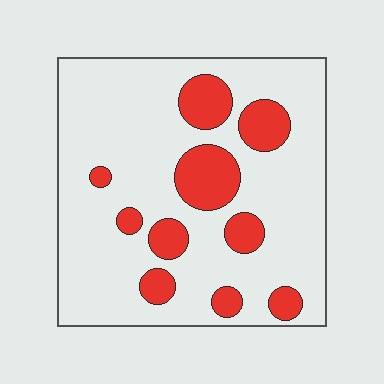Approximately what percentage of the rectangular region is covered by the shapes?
Approximately 20%.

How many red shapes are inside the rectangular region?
10.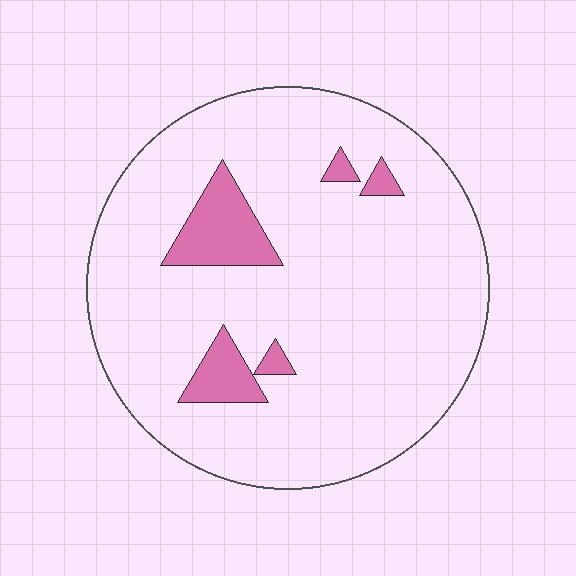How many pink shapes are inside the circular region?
5.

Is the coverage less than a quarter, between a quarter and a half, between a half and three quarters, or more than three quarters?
Less than a quarter.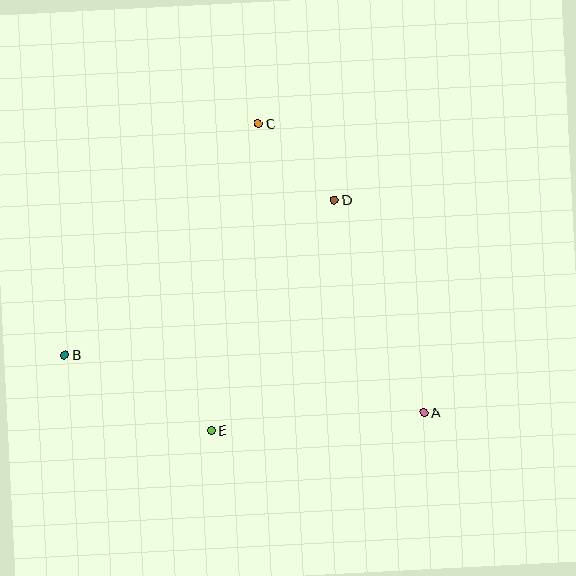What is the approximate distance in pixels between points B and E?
The distance between B and E is approximately 165 pixels.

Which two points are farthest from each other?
Points A and B are farthest from each other.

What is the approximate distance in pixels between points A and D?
The distance between A and D is approximately 231 pixels.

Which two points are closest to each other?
Points C and D are closest to each other.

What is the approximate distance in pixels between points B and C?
The distance between B and C is approximately 301 pixels.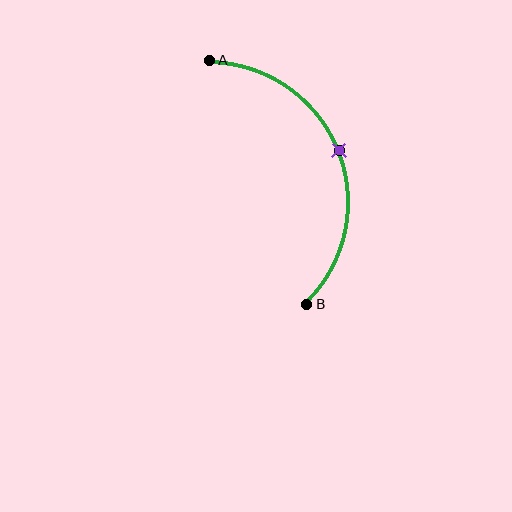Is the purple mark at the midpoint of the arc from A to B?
Yes. The purple mark lies on the arc at equal arc-length from both A and B — it is the arc midpoint.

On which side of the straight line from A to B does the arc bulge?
The arc bulges to the right of the straight line connecting A and B.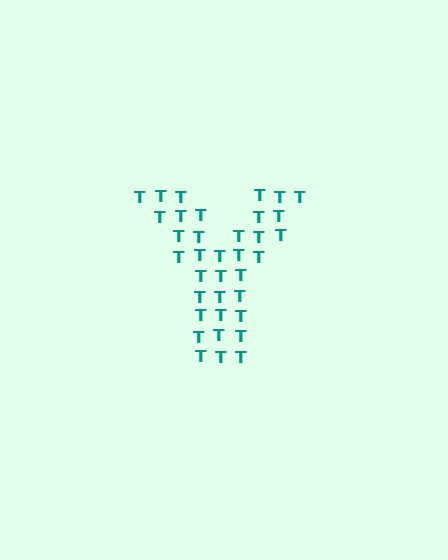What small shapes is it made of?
It is made of small letter T's.